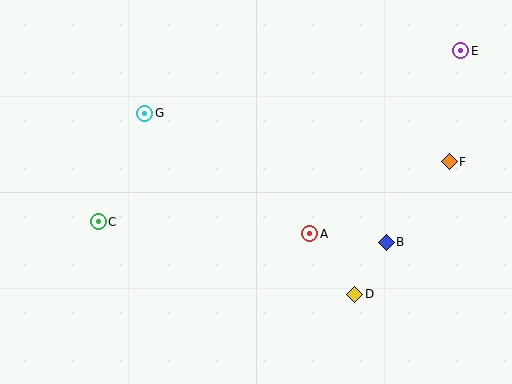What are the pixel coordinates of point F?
Point F is at (449, 162).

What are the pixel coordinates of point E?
Point E is at (461, 51).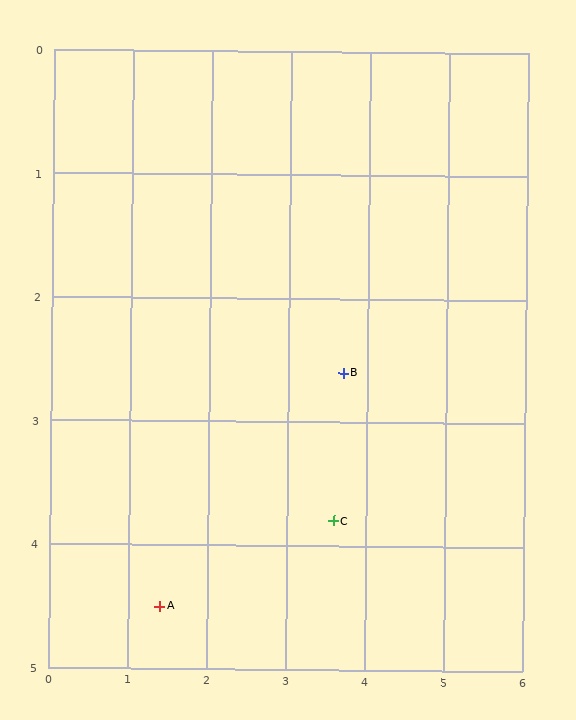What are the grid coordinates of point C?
Point C is at approximately (3.6, 3.8).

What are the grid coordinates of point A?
Point A is at approximately (1.4, 4.5).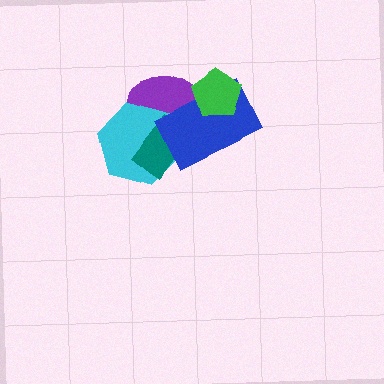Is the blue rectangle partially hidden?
Yes, it is partially covered by another shape.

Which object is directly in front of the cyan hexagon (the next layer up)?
The teal rectangle is directly in front of the cyan hexagon.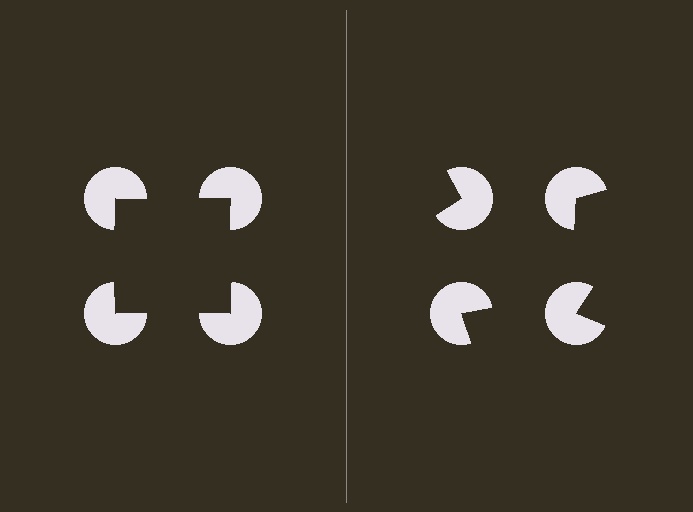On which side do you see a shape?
An illusory square appears on the left side. On the right side the wedge cuts are rotated, so no coherent shape forms.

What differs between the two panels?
The pac-man discs are positioned identically on both sides; only the wedge orientations differ. On the left they align to a square; on the right they are misaligned.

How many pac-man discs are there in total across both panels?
8 — 4 on each side.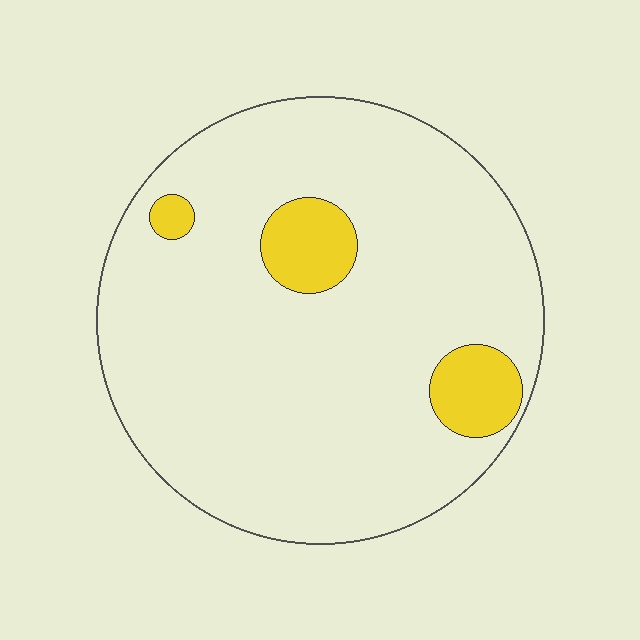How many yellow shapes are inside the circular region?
3.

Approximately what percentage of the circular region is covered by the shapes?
Approximately 10%.